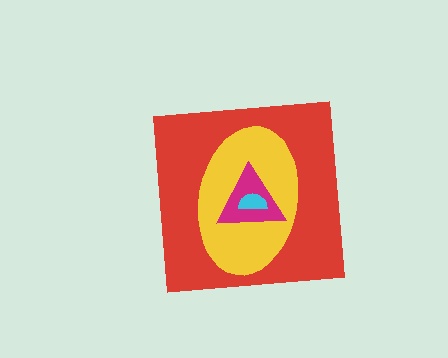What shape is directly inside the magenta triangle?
The cyan semicircle.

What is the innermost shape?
The cyan semicircle.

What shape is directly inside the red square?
The yellow ellipse.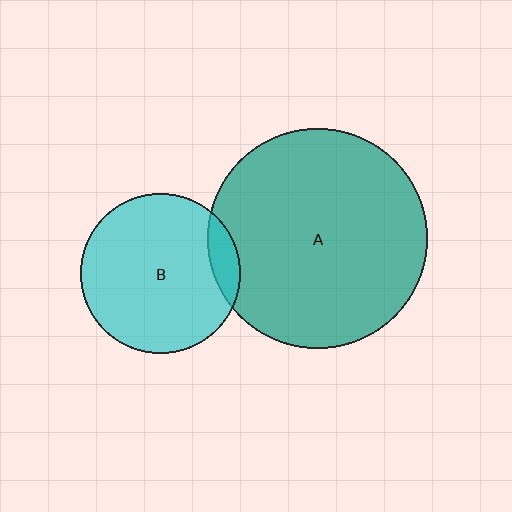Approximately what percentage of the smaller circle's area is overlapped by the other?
Approximately 10%.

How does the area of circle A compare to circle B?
Approximately 1.9 times.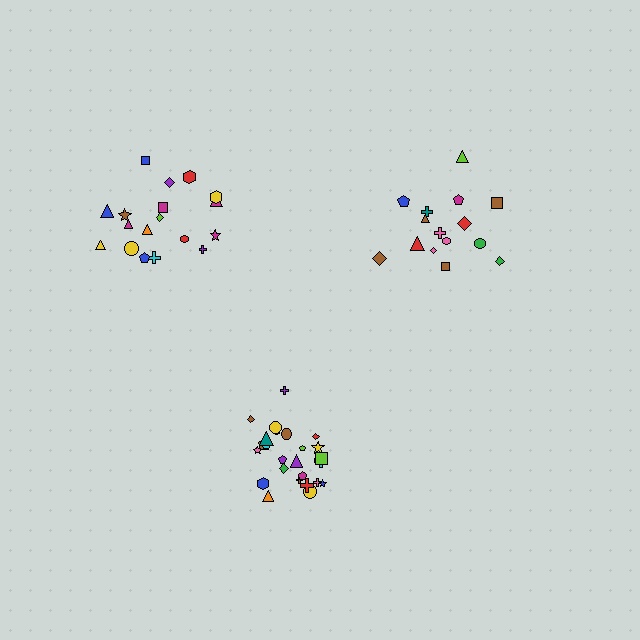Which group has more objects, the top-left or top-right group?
The top-left group.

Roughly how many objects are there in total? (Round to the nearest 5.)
Roughly 60 objects in total.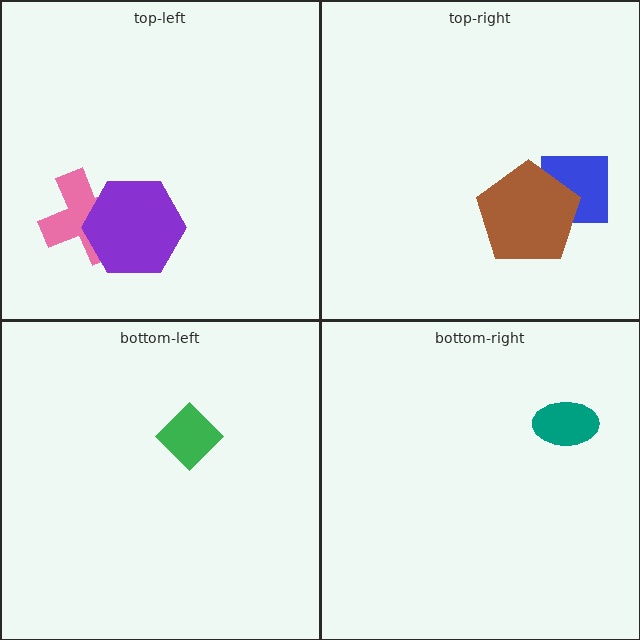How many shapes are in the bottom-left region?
1.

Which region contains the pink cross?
The top-left region.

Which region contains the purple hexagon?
The top-left region.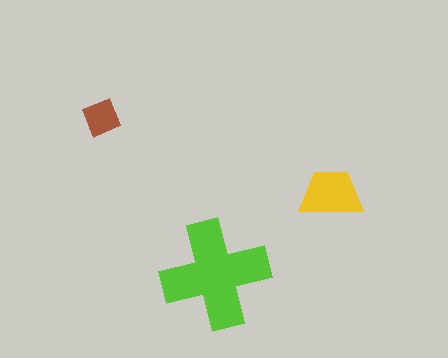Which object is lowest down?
The lime cross is bottommost.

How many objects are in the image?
There are 3 objects in the image.